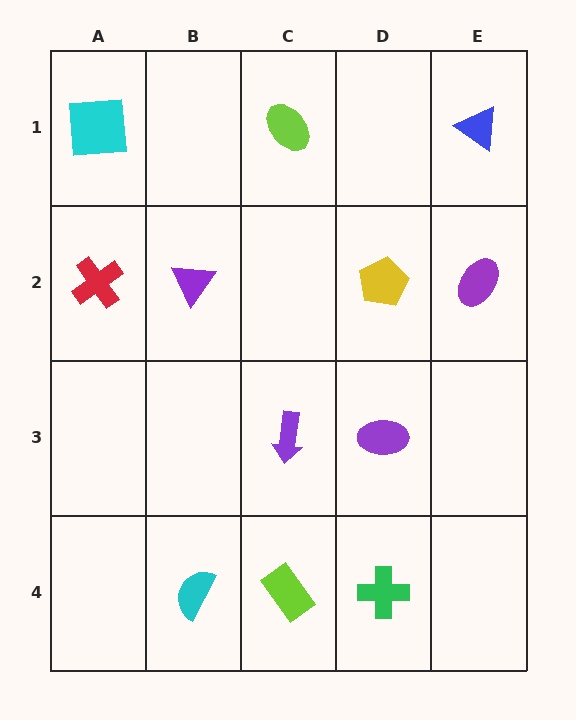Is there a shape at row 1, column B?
No, that cell is empty.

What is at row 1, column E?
A blue triangle.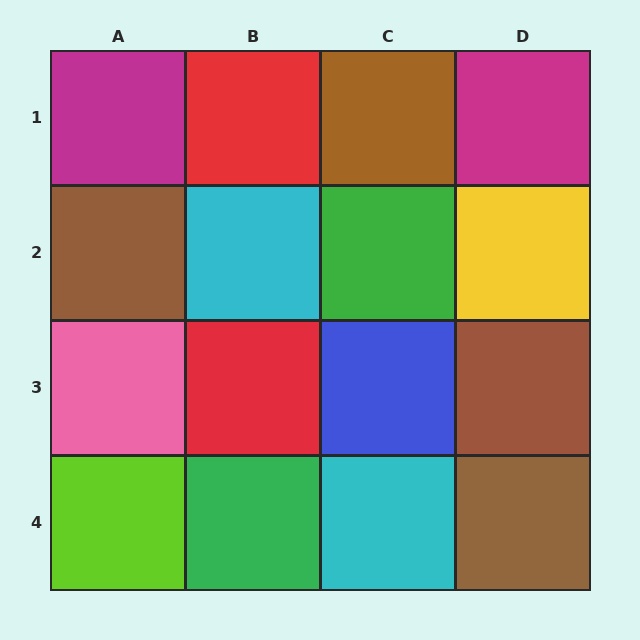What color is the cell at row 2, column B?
Cyan.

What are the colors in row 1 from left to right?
Magenta, red, brown, magenta.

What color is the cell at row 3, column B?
Red.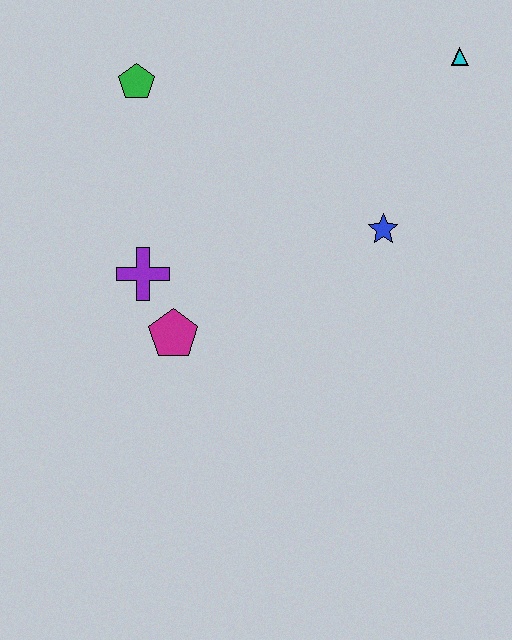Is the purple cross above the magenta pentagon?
Yes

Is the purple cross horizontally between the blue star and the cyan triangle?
No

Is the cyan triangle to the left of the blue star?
No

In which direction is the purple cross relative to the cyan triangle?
The purple cross is to the left of the cyan triangle.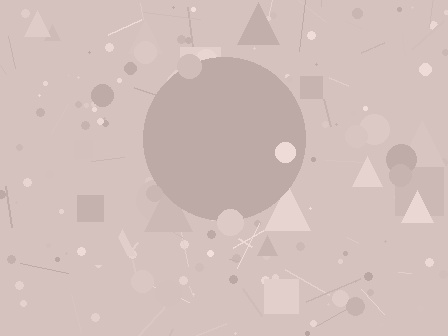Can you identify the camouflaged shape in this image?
The camouflaged shape is a circle.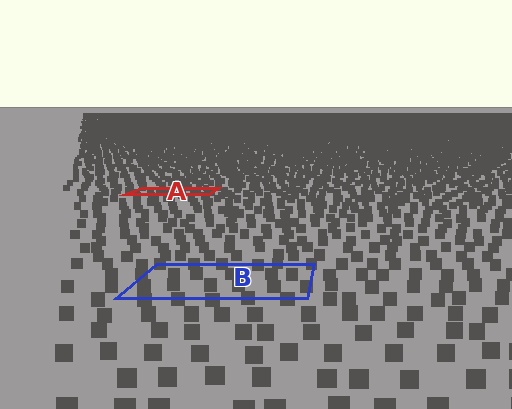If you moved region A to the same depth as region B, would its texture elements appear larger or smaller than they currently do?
They would appear larger. At a closer depth, the same texture elements are projected at a bigger on-screen size.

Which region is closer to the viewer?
Region B is closer. The texture elements there are larger and more spread out.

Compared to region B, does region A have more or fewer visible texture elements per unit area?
Region A has more texture elements per unit area — they are packed more densely because it is farther away.